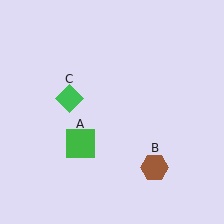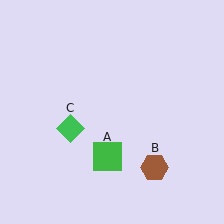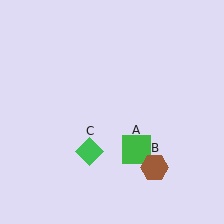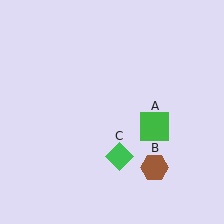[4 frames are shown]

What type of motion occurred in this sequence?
The green square (object A), green diamond (object C) rotated counterclockwise around the center of the scene.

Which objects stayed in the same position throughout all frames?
Brown hexagon (object B) remained stationary.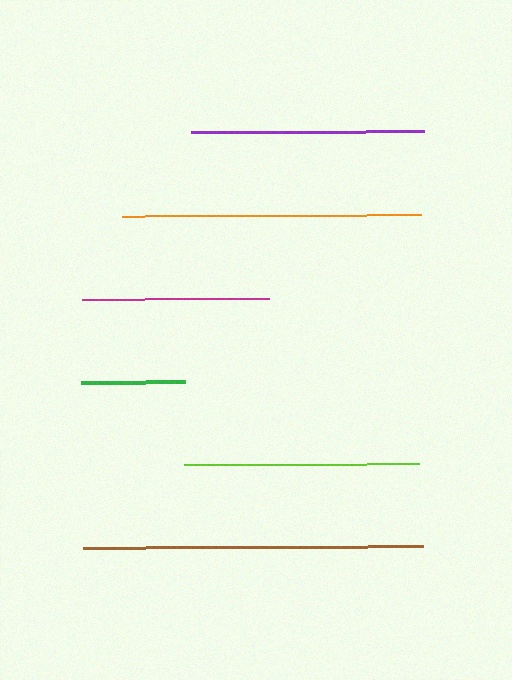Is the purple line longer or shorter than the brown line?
The brown line is longer than the purple line.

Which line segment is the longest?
The brown line is the longest at approximately 340 pixels.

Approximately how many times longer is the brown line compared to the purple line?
The brown line is approximately 1.5 times the length of the purple line.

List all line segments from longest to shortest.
From longest to shortest: brown, orange, lime, purple, magenta, green.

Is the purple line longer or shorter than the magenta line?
The purple line is longer than the magenta line.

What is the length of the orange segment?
The orange segment is approximately 299 pixels long.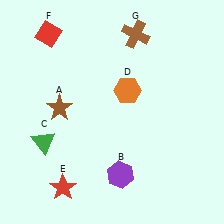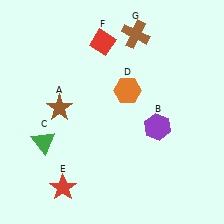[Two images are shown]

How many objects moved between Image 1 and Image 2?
2 objects moved between the two images.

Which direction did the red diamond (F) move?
The red diamond (F) moved right.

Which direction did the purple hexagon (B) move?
The purple hexagon (B) moved up.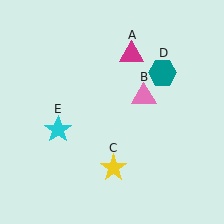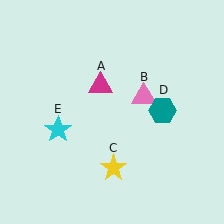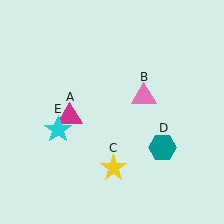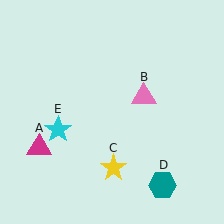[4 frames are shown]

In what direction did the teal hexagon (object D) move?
The teal hexagon (object D) moved down.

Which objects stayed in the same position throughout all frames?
Pink triangle (object B) and yellow star (object C) and cyan star (object E) remained stationary.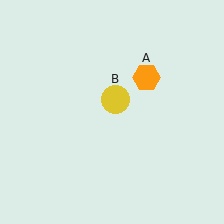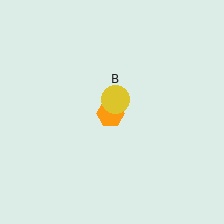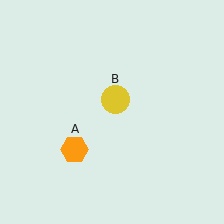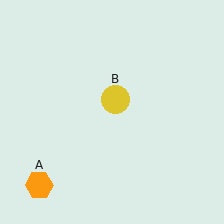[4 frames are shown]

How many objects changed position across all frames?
1 object changed position: orange hexagon (object A).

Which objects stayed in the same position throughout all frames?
Yellow circle (object B) remained stationary.